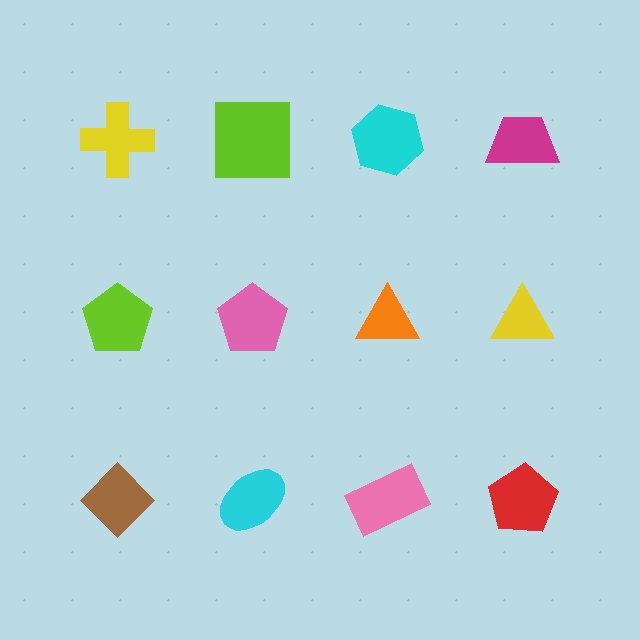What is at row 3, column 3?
A pink rectangle.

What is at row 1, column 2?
A lime square.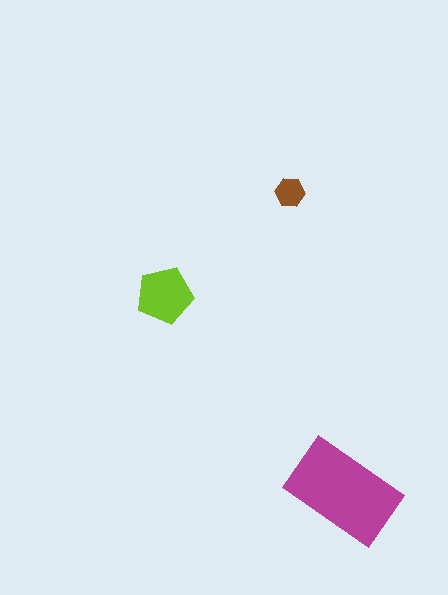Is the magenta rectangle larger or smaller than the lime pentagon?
Larger.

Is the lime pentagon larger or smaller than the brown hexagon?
Larger.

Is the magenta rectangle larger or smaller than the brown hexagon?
Larger.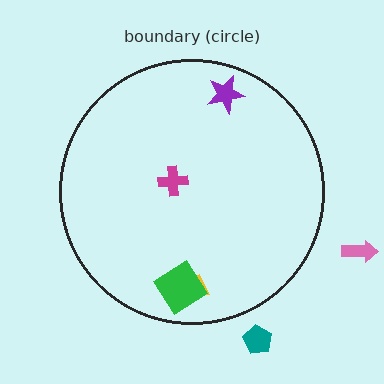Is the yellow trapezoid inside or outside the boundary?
Inside.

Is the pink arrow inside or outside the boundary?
Outside.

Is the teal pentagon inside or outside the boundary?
Outside.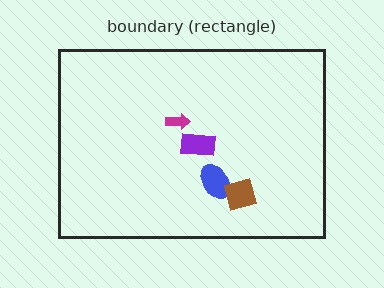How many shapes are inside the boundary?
4 inside, 0 outside.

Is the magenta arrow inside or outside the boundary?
Inside.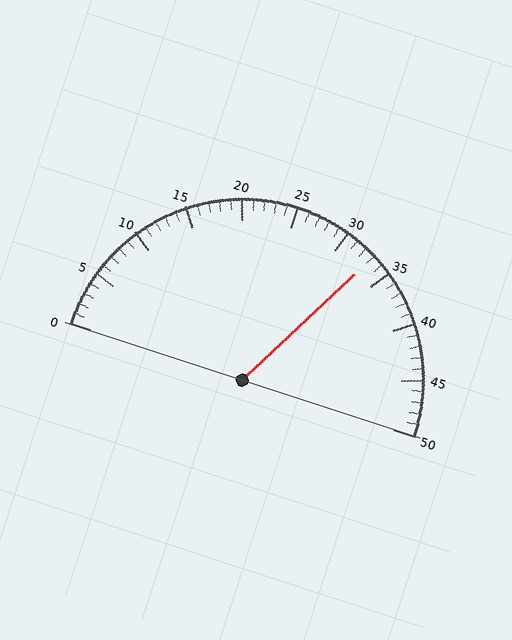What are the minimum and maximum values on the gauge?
The gauge ranges from 0 to 50.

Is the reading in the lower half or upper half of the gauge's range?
The reading is in the upper half of the range (0 to 50).